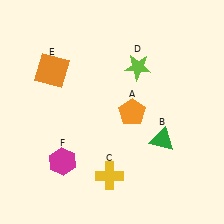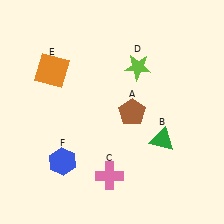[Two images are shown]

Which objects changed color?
A changed from orange to brown. C changed from yellow to pink. F changed from magenta to blue.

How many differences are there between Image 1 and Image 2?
There are 3 differences between the two images.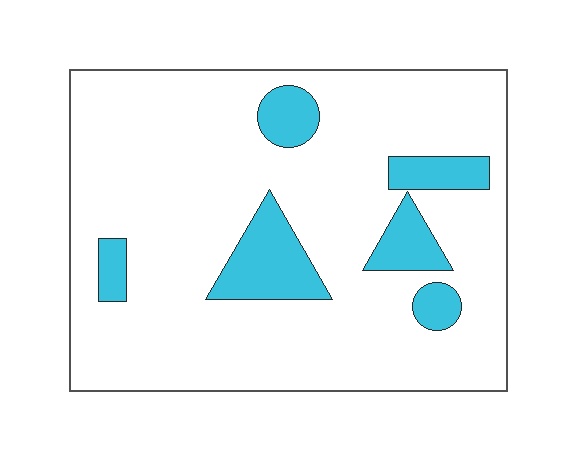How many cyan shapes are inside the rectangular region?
6.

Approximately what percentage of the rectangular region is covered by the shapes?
Approximately 15%.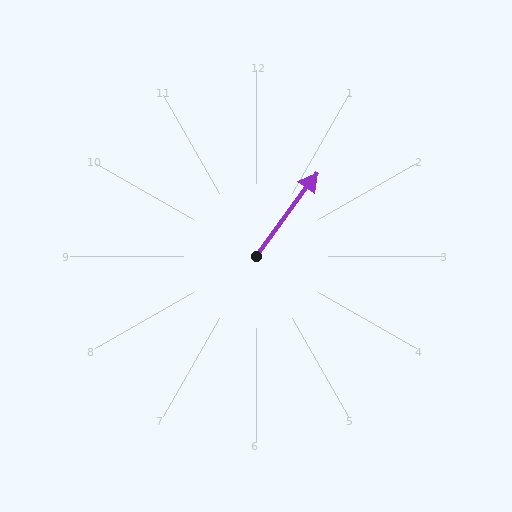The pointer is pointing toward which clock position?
Roughly 1 o'clock.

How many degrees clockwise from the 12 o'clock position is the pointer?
Approximately 36 degrees.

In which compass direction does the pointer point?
Northeast.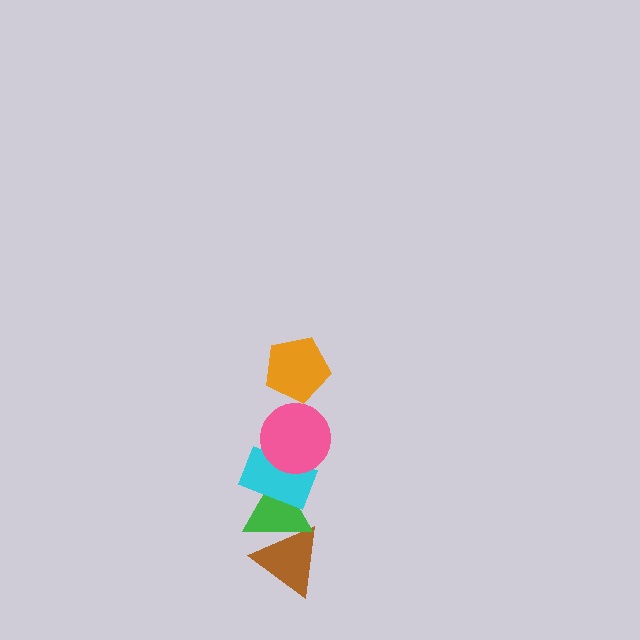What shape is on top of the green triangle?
The cyan rectangle is on top of the green triangle.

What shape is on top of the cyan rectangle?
The pink circle is on top of the cyan rectangle.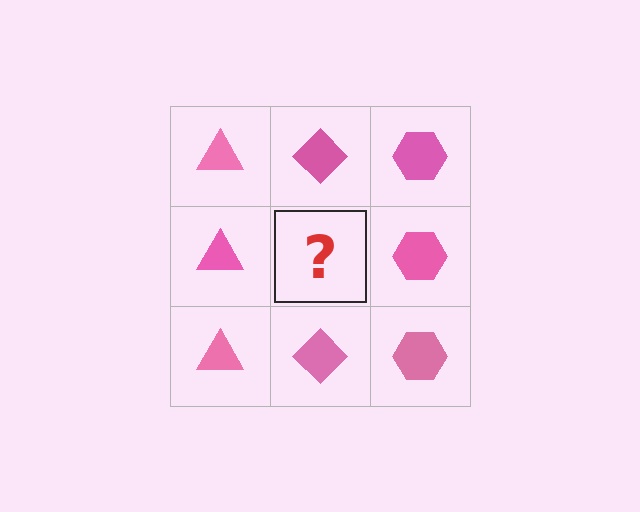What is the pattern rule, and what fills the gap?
The rule is that each column has a consistent shape. The gap should be filled with a pink diamond.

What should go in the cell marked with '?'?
The missing cell should contain a pink diamond.